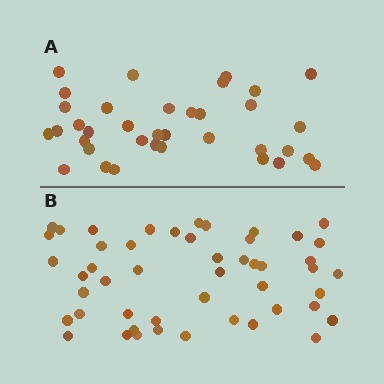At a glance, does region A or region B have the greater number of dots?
Region B (the bottom region) has more dots.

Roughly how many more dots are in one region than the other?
Region B has approximately 15 more dots than region A.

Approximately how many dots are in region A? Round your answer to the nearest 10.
About 40 dots. (The exact count is 36, which rounds to 40.)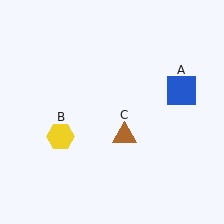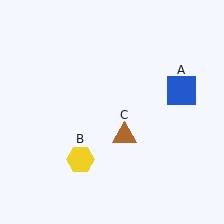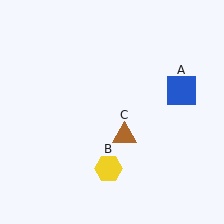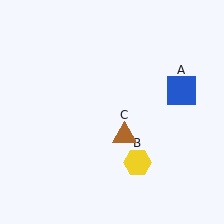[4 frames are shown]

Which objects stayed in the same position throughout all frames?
Blue square (object A) and brown triangle (object C) remained stationary.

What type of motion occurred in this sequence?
The yellow hexagon (object B) rotated counterclockwise around the center of the scene.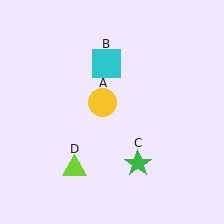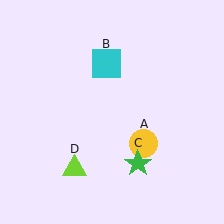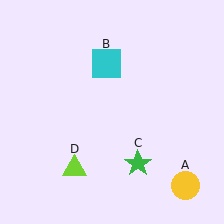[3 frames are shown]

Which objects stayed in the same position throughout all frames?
Cyan square (object B) and green star (object C) and lime triangle (object D) remained stationary.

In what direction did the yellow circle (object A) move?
The yellow circle (object A) moved down and to the right.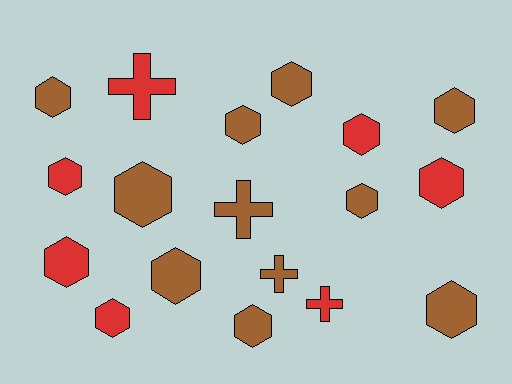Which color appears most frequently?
Brown, with 11 objects.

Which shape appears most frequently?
Hexagon, with 14 objects.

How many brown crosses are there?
There are 2 brown crosses.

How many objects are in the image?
There are 18 objects.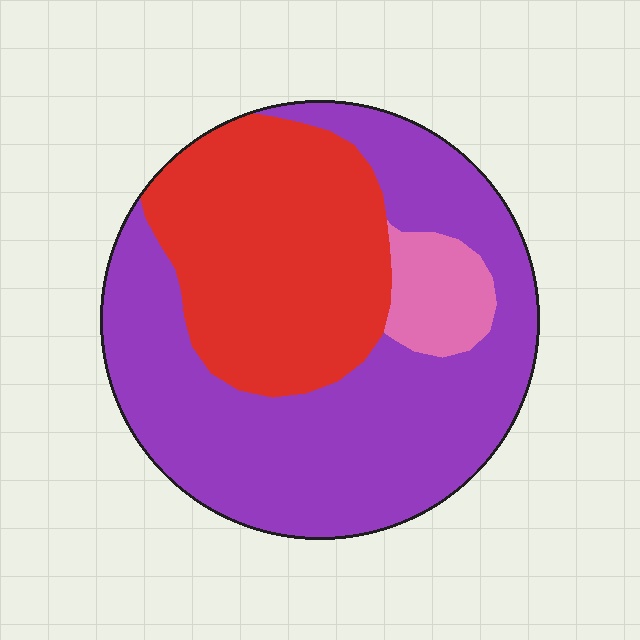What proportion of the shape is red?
Red covers roughly 35% of the shape.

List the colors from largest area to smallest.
From largest to smallest: purple, red, pink.